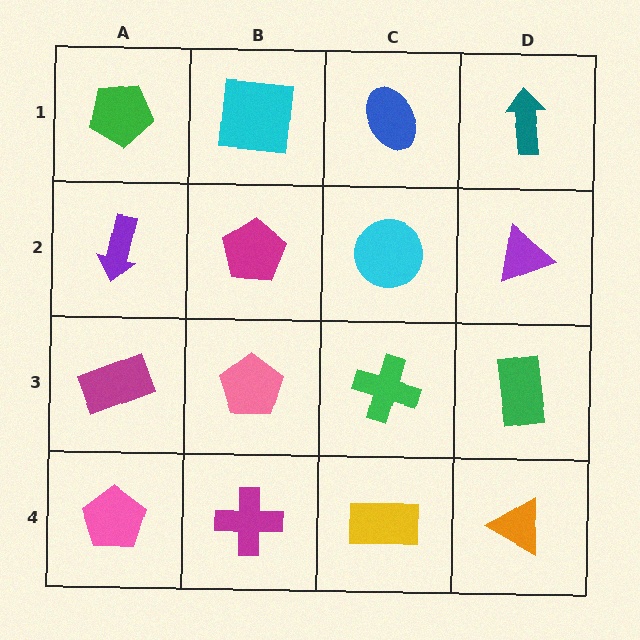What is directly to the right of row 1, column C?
A teal arrow.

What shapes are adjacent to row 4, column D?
A green rectangle (row 3, column D), a yellow rectangle (row 4, column C).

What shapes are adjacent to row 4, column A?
A magenta rectangle (row 3, column A), a magenta cross (row 4, column B).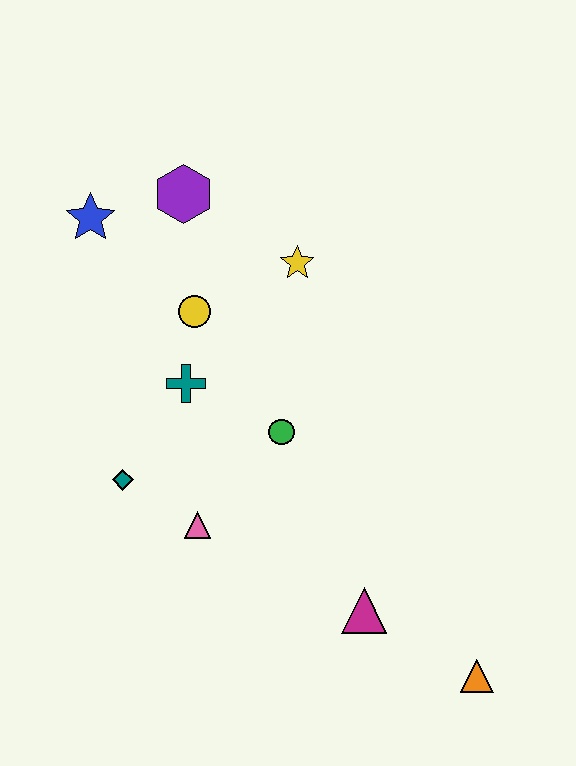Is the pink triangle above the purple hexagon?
No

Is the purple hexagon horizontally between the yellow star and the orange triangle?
No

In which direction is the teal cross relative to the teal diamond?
The teal cross is above the teal diamond.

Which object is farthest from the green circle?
The orange triangle is farthest from the green circle.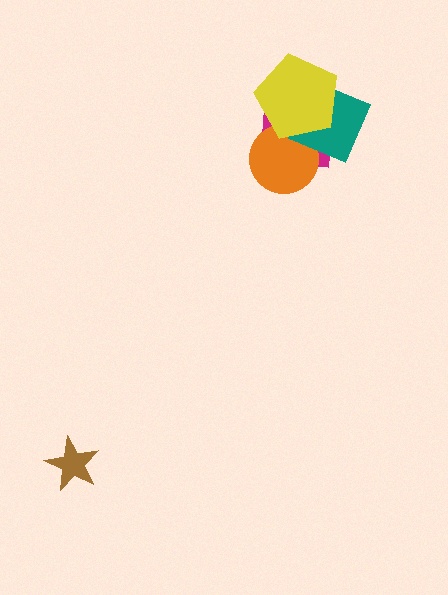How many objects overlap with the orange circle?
3 objects overlap with the orange circle.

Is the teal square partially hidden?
Yes, it is partially covered by another shape.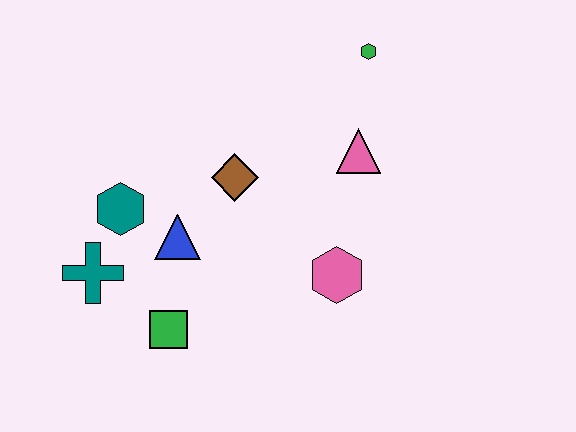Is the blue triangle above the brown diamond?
No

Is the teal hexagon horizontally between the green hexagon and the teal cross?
Yes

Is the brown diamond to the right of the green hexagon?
No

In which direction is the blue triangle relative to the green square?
The blue triangle is above the green square.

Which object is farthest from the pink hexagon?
The teal cross is farthest from the pink hexagon.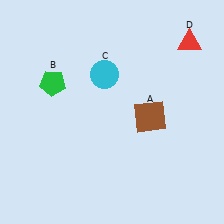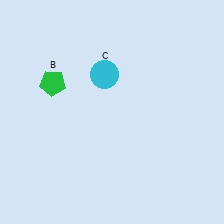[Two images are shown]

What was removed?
The brown square (A), the red triangle (D) were removed in Image 2.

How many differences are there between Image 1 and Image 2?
There are 2 differences between the two images.